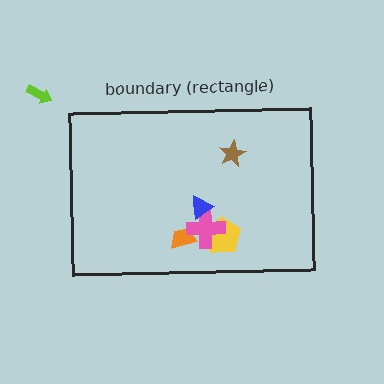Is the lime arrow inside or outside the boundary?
Outside.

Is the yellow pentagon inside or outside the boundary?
Inside.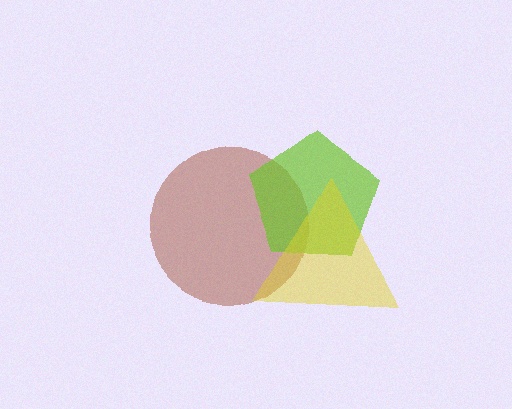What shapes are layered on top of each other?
The layered shapes are: a brown circle, a lime pentagon, a yellow triangle.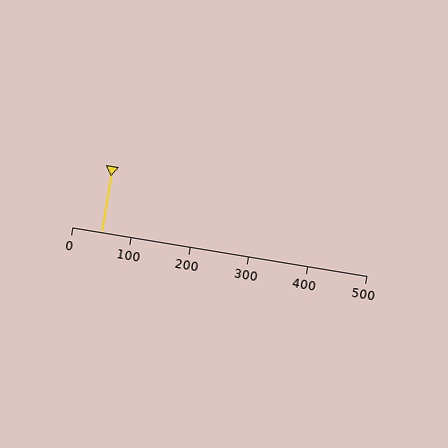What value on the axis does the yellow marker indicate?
The marker indicates approximately 50.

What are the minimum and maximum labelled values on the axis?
The axis runs from 0 to 500.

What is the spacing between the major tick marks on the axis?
The major ticks are spaced 100 apart.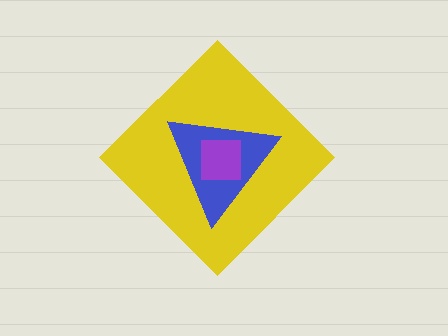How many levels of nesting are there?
3.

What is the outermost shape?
The yellow diamond.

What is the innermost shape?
The purple square.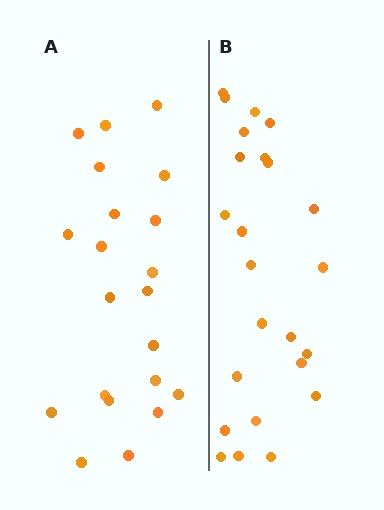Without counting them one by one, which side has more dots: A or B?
Region B (the right region) has more dots.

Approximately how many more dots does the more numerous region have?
Region B has just a few more — roughly 2 or 3 more dots than region A.